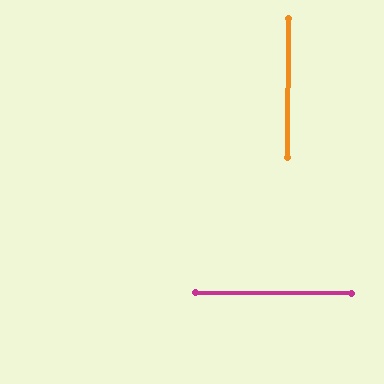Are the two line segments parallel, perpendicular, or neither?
Perpendicular — they meet at approximately 90°.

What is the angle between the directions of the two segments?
Approximately 90 degrees.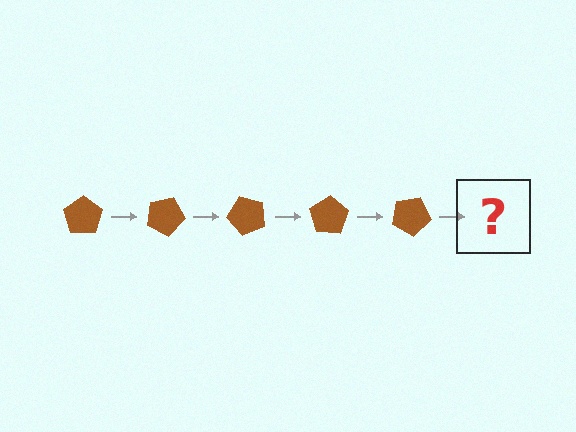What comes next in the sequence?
The next element should be a brown pentagon rotated 125 degrees.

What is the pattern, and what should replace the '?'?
The pattern is that the pentagon rotates 25 degrees each step. The '?' should be a brown pentagon rotated 125 degrees.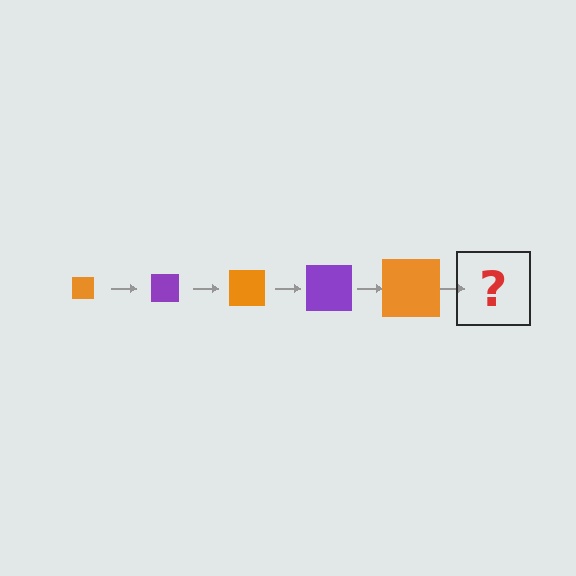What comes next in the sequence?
The next element should be a purple square, larger than the previous one.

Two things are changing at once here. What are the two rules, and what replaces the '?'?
The two rules are that the square grows larger each step and the color cycles through orange and purple. The '?' should be a purple square, larger than the previous one.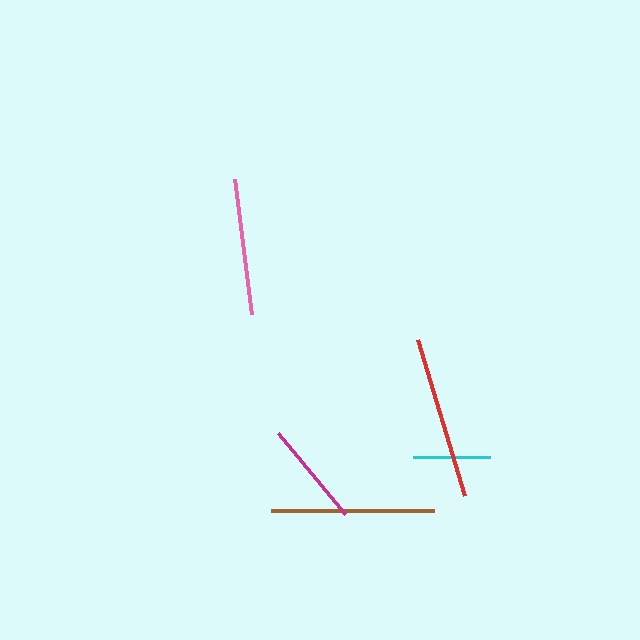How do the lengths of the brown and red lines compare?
The brown and red lines are approximately the same length.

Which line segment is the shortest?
The cyan line is the shortest at approximately 77 pixels.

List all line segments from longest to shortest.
From longest to shortest: brown, red, pink, magenta, cyan.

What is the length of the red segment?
The red segment is approximately 163 pixels long.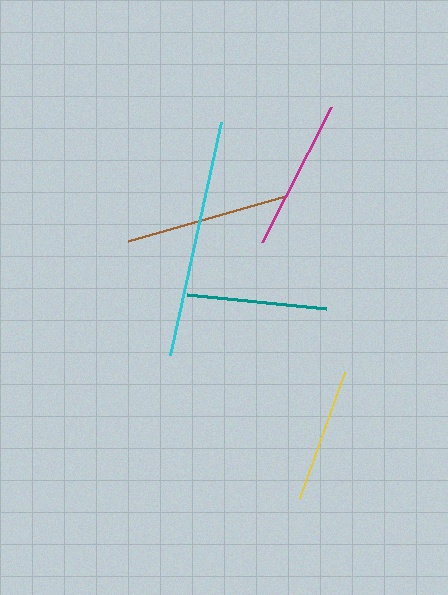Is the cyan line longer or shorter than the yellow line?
The cyan line is longer than the yellow line.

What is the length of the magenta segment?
The magenta segment is approximately 152 pixels long.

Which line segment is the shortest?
The yellow line is the shortest at approximately 134 pixels.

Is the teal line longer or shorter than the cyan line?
The cyan line is longer than the teal line.